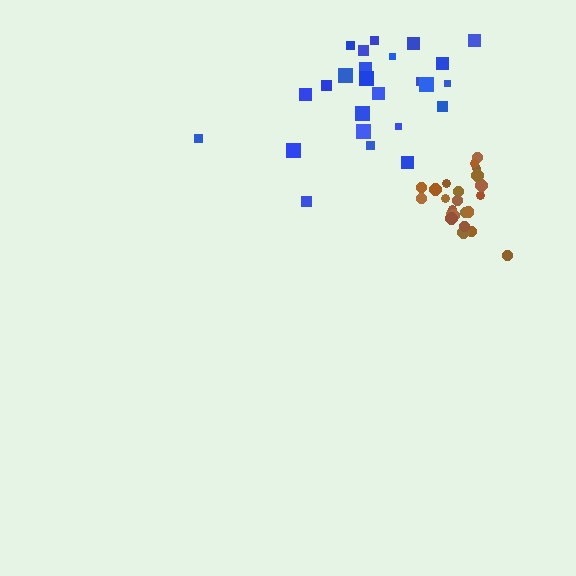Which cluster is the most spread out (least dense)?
Blue.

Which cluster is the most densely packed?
Brown.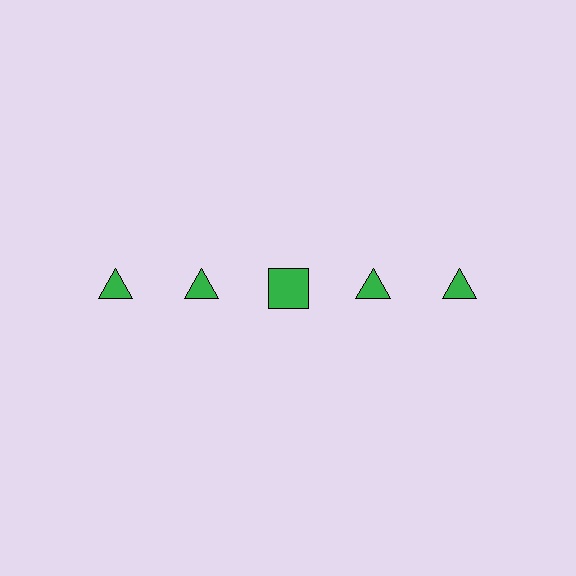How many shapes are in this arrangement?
There are 5 shapes arranged in a grid pattern.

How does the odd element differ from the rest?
It has a different shape: square instead of triangle.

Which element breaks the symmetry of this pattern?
The green square in the top row, center column breaks the symmetry. All other shapes are green triangles.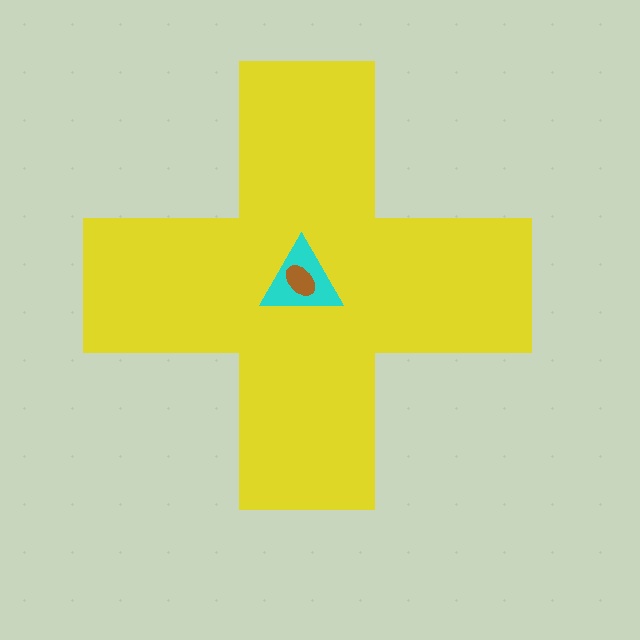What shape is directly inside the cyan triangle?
The brown ellipse.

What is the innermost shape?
The brown ellipse.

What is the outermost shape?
The yellow cross.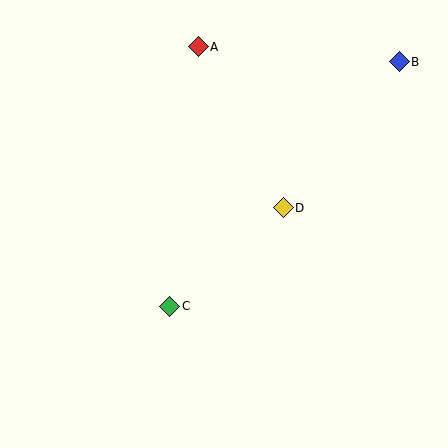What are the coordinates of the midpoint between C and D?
The midpoint between C and D is at (226, 257).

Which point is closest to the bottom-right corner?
Point D is closest to the bottom-right corner.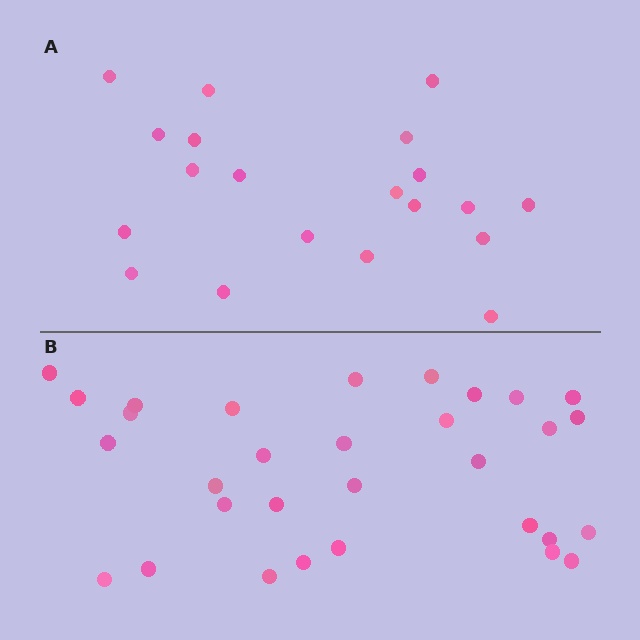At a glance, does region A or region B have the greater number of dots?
Region B (the bottom region) has more dots.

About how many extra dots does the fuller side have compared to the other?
Region B has roughly 12 or so more dots than region A.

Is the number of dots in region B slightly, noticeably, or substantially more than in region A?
Region B has substantially more. The ratio is roughly 1.6 to 1.